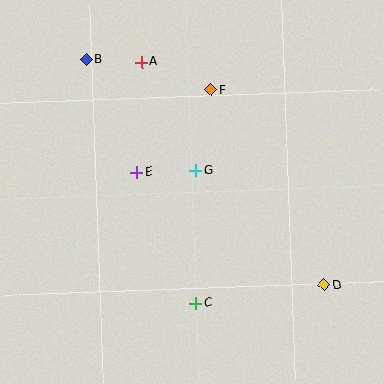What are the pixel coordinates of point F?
Point F is at (211, 90).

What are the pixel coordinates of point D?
Point D is at (324, 285).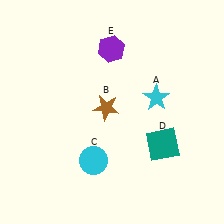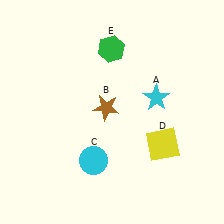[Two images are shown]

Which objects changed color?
D changed from teal to yellow. E changed from purple to green.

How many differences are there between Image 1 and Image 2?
There are 2 differences between the two images.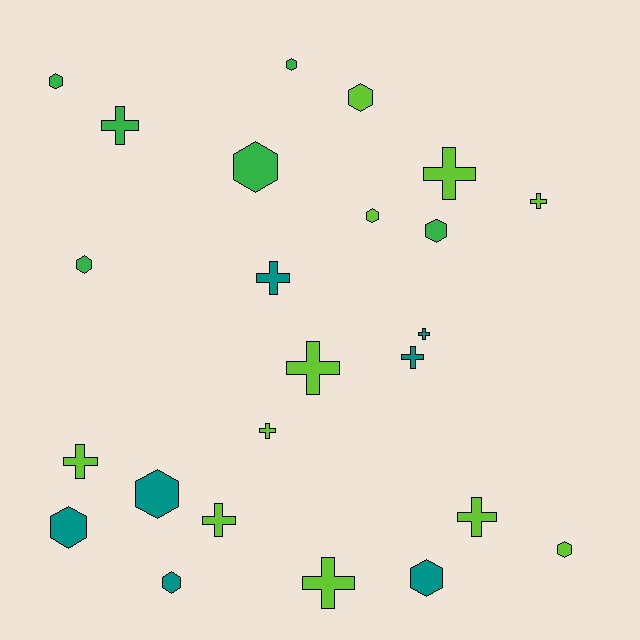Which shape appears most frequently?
Hexagon, with 12 objects.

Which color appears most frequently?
Lime, with 11 objects.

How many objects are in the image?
There are 24 objects.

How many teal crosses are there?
There are 3 teal crosses.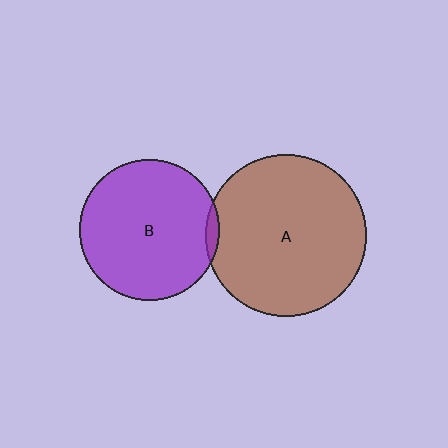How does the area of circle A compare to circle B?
Approximately 1.3 times.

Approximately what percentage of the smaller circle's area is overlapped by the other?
Approximately 5%.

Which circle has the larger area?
Circle A (brown).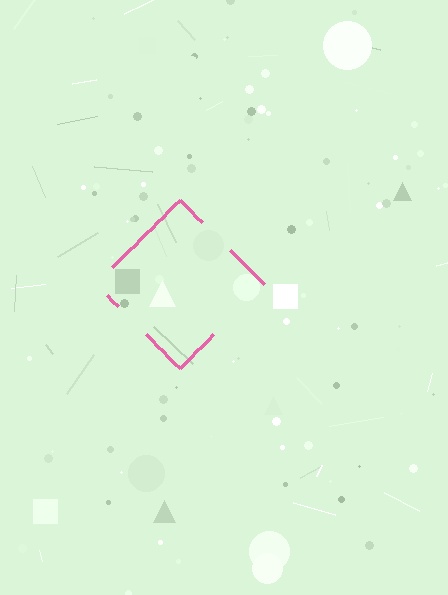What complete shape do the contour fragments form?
The contour fragments form a diamond.